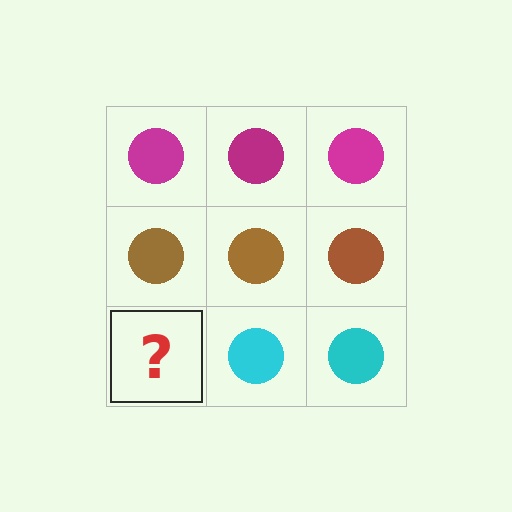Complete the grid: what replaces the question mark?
The question mark should be replaced with a cyan circle.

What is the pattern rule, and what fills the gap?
The rule is that each row has a consistent color. The gap should be filled with a cyan circle.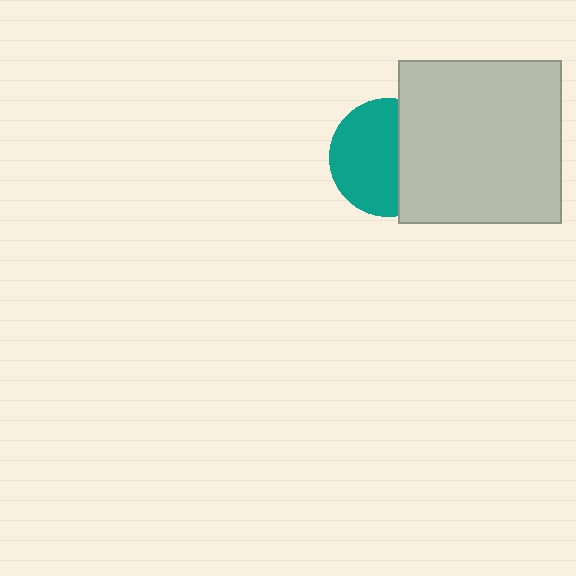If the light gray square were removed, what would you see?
You would see the complete teal circle.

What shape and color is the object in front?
The object in front is a light gray square.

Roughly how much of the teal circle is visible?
About half of it is visible (roughly 60%).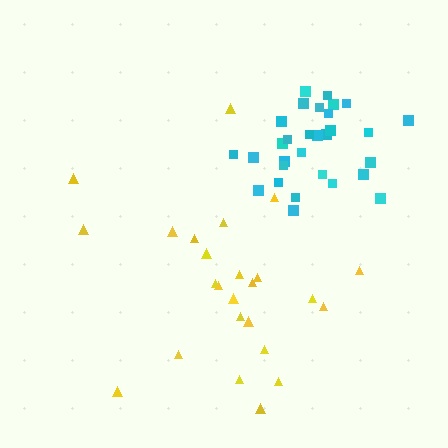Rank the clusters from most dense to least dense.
cyan, yellow.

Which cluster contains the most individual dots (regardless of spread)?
Cyan (30).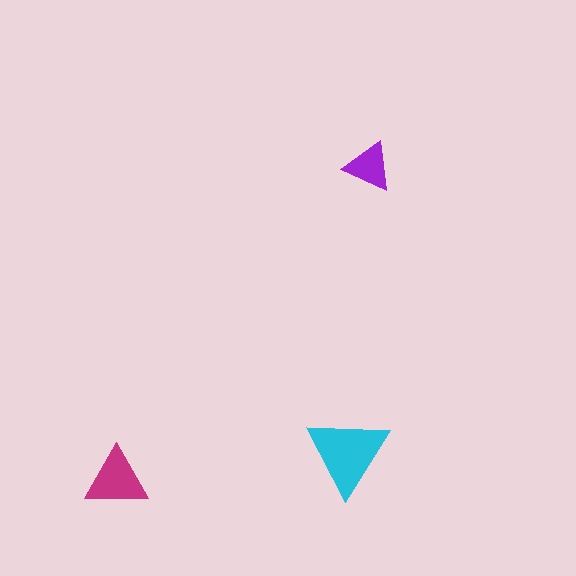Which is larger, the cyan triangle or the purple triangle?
The cyan one.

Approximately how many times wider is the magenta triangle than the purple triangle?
About 1.5 times wider.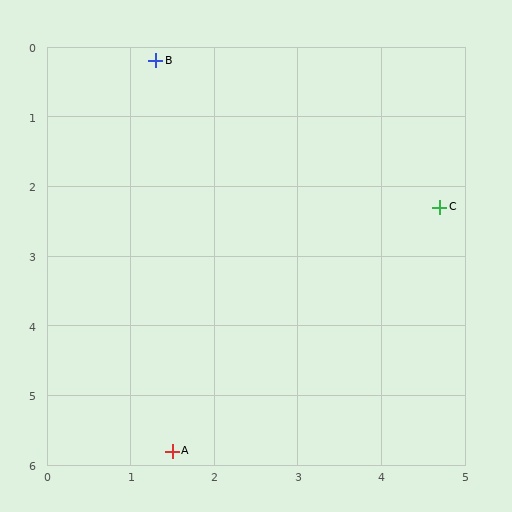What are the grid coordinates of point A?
Point A is at approximately (1.5, 5.8).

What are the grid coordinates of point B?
Point B is at approximately (1.3, 0.2).